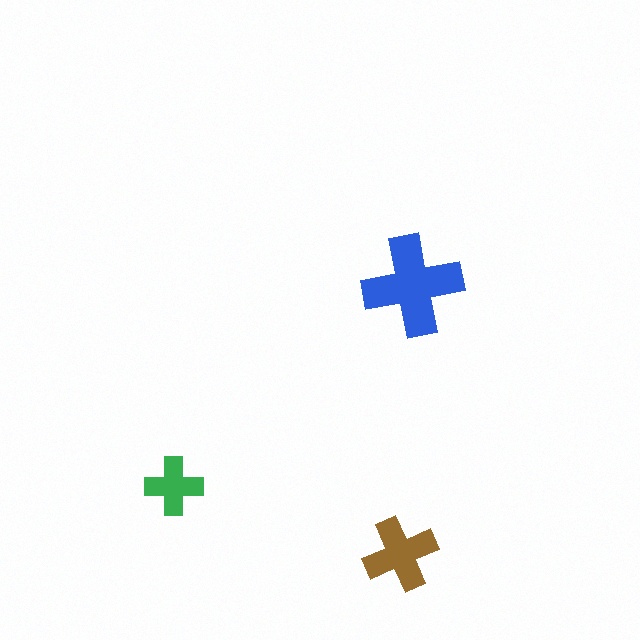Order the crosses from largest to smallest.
the blue one, the brown one, the green one.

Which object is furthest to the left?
The green cross is leftmost.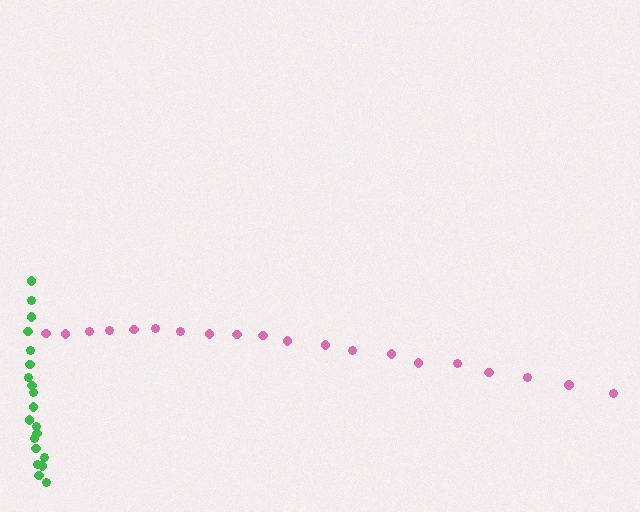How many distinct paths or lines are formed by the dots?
There are 2 distinct paths.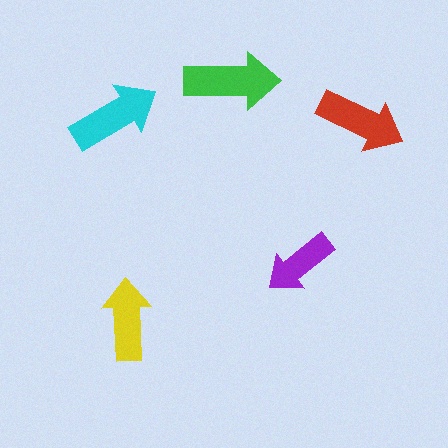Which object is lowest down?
The yellow arrow is bottommost.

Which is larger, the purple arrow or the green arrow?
The green one.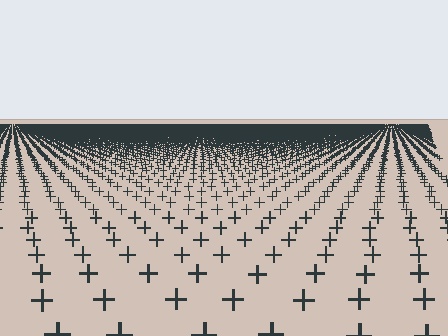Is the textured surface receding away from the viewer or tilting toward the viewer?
The surface is receding away from the viewer. Texture elements get smaller and denser toward the top.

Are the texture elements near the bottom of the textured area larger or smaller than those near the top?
Larger. Near the bottom, elements are closer to the viewer and appear at a bigger on-screen size.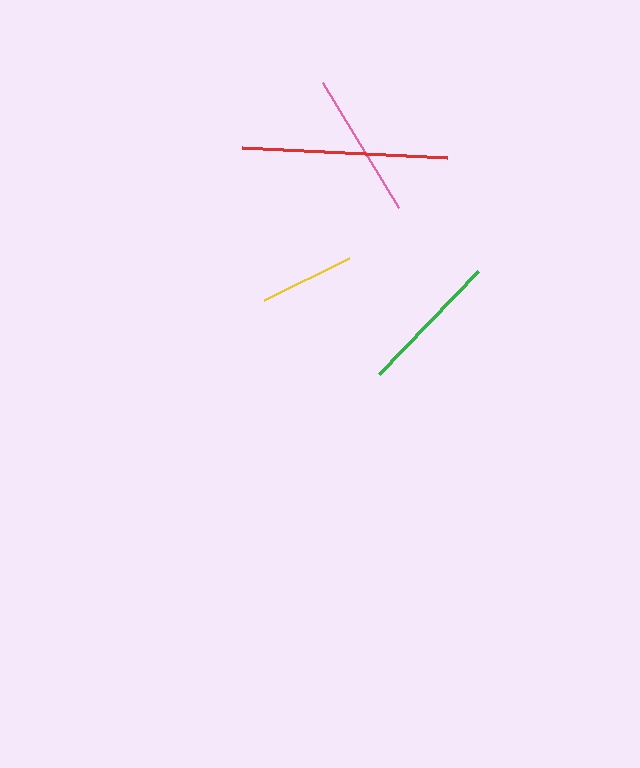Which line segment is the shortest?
The yellow line is the shortest at approximately 95 pixels.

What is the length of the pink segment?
The pink segment is approximately 146 pixels long.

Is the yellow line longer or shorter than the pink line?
The pink line is longer than the yellow line.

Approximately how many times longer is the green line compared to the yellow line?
The green line is approximately 1.5 times the length of the yellow line.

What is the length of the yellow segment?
The yellow segment is approximately 95 pixels long.